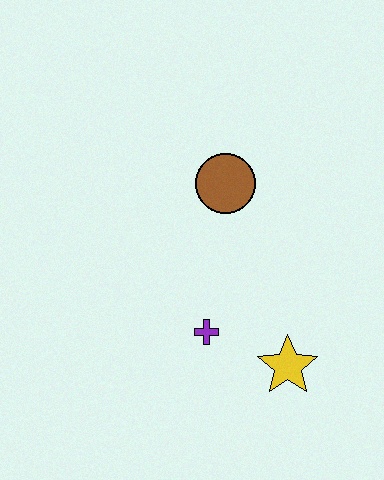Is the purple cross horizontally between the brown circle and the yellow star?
No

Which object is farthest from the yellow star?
The brown circle is farthest from the yellow star.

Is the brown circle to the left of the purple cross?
No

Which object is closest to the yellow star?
The purple cross is closest to the yellow star.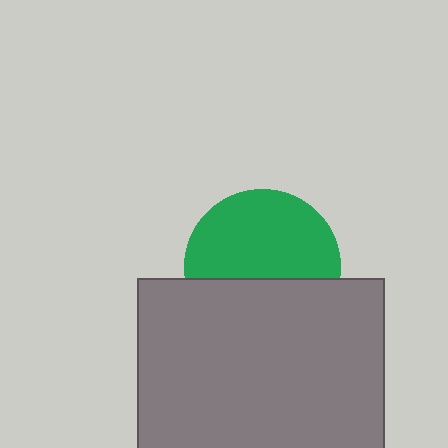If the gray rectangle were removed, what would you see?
You would see the complete green circle.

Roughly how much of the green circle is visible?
About half of it is visible (roughly 59%).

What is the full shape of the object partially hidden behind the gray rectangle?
The partially hidden object is a green circle.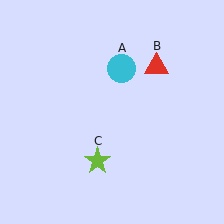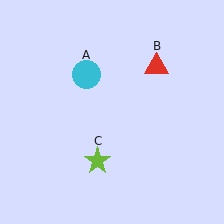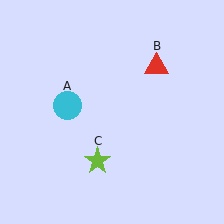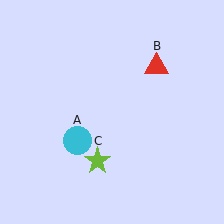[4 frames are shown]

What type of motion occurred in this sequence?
The cyan circle (object A) rotated counterclockwise around the center of the scene.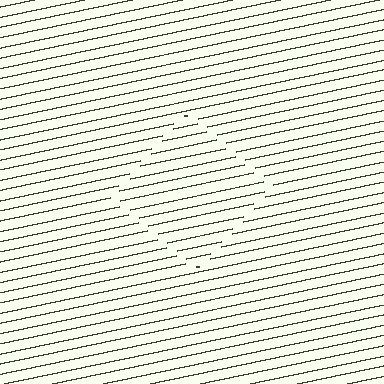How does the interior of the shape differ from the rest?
The interior of the shape contains the same grating, shifted by half a period — the contour is defined by the phase discontinuity where line-ends from the inner and outer gratings abut.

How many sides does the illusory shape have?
4 sides — the line-ends trace a square.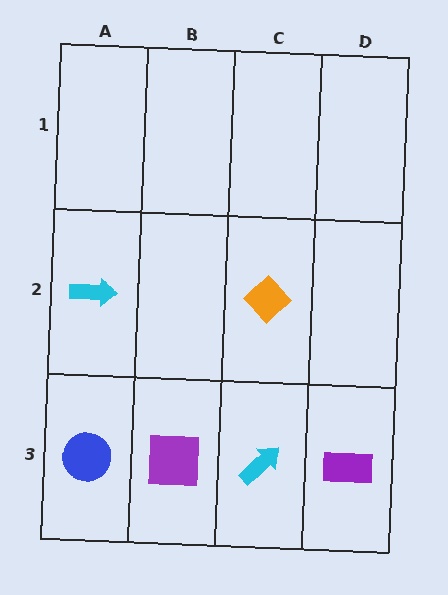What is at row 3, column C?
A cyan arrow.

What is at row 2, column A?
A cyan arrow.